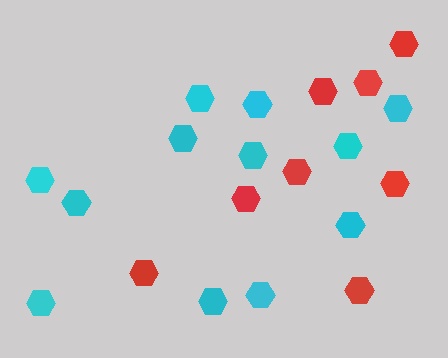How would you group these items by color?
There are 2 groups: one group of red hexagons (8) and one group of cyan hexagons (12).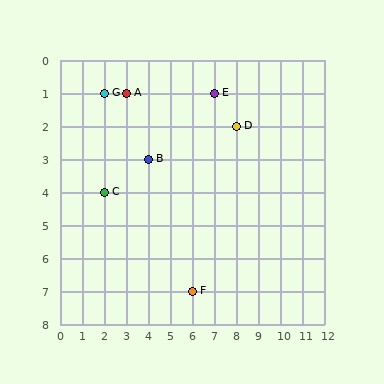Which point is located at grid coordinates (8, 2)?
Point D is at (8, 2).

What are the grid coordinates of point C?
Point C is at grid coordinates (2, 4).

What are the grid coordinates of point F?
Point F is at grid coordinates (6, 7).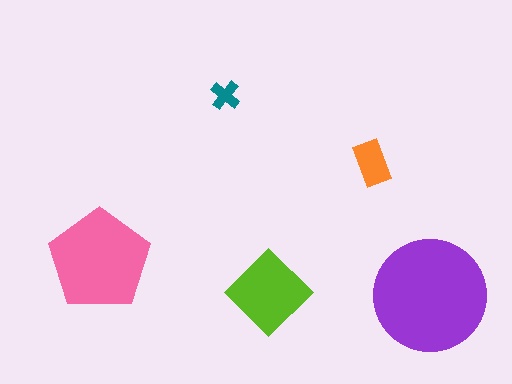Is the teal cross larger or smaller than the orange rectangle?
Smaller.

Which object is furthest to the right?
The purple circle is rightmost.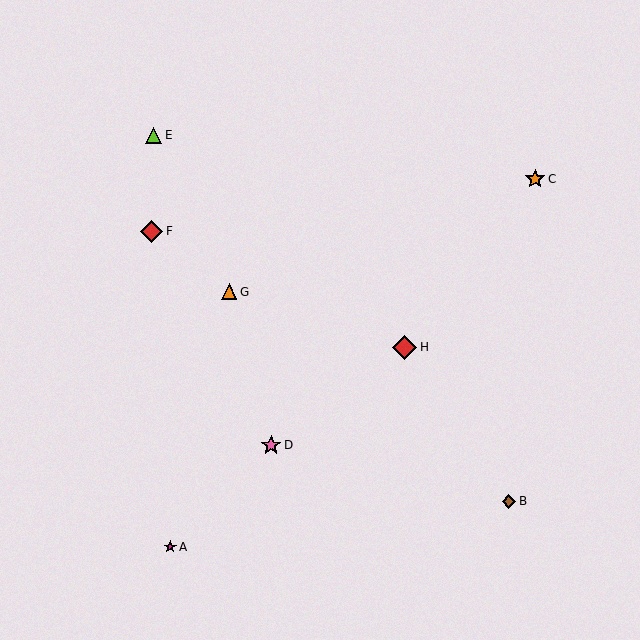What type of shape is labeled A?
Shape A is a magenta star.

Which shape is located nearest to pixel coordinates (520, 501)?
The brown diamond (labeled B) at (509, 501) is nearest to that location.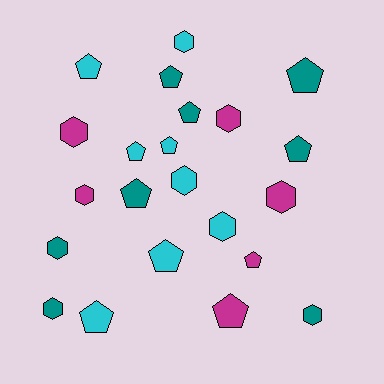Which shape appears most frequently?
Pentagon, with 12 objects.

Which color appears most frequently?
Teal, with 8 objects.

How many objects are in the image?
There are 22 objects.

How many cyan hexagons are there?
There are 3 cyan hexagons.